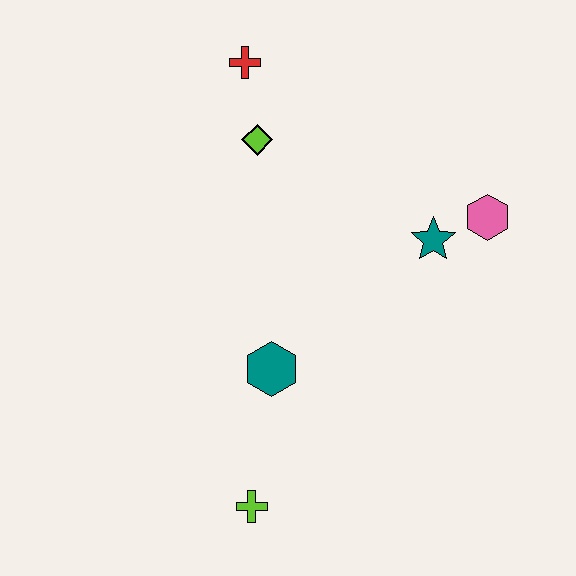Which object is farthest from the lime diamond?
The lime cross is farthest from the lime diamond.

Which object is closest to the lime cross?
The teal hexagon is closest to the lime cross.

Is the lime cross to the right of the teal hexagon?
No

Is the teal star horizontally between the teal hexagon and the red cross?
No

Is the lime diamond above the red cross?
No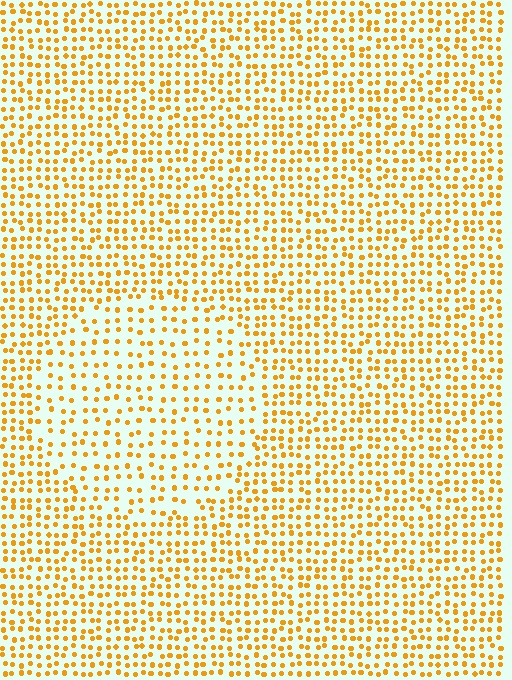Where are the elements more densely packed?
The elements are more densely packed outside the circle boundary.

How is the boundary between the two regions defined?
The boundary is defined by a change in element density (approximately 1.7x ratio). All elements are the same color, size, and shape.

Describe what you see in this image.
The image contains small orange elements arranged at two different densities. A circle-shaped region is visible where the elements are less densely packed than the surrounding area.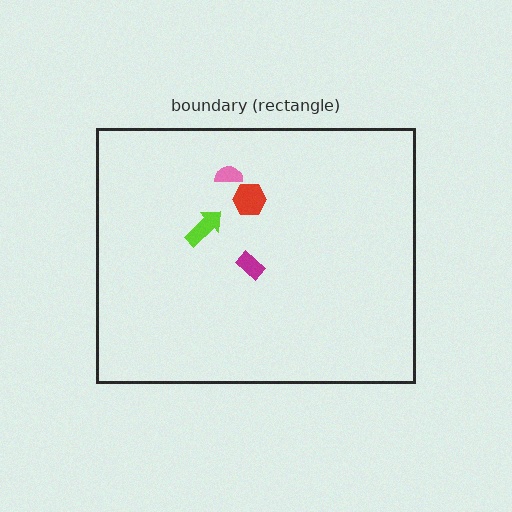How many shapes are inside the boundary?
4 inside, 0 outside.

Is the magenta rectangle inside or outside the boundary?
Inside.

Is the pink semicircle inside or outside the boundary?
Inside.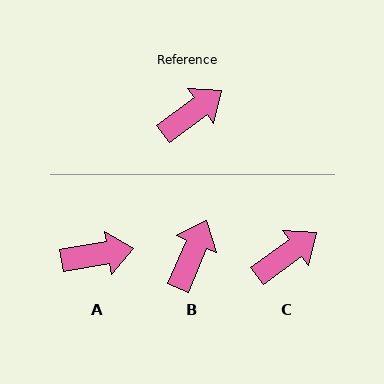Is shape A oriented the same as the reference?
No, it is off by about 27 degrees.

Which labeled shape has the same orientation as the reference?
C.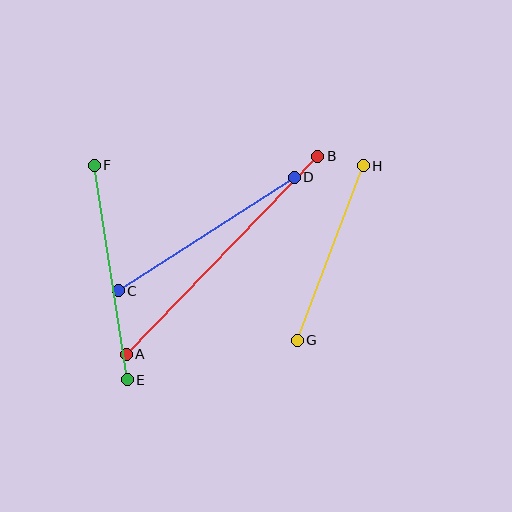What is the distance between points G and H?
The distance is approximately 186 pixels.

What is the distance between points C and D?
The distance is approximately 209 pixels.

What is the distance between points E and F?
The distance is approximately 217 pixels.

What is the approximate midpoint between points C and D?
The midpoint is at approximately (206, 234) pixels.